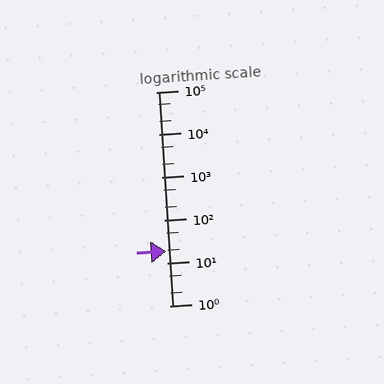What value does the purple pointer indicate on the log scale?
The pointer indicates approximately 19.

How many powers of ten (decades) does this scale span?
The scale spans 5 decades, from 1 to 100000.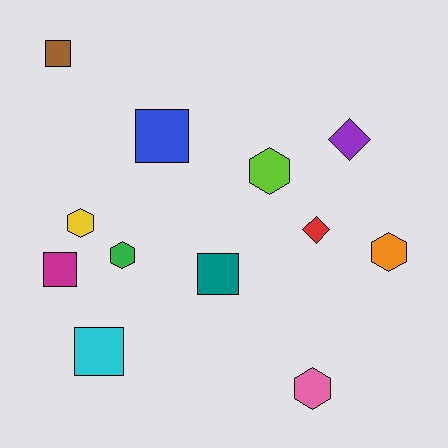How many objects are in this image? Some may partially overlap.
There are 12 objects.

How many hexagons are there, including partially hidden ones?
There are 5 hexagons.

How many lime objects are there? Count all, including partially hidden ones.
There is 1 lime object.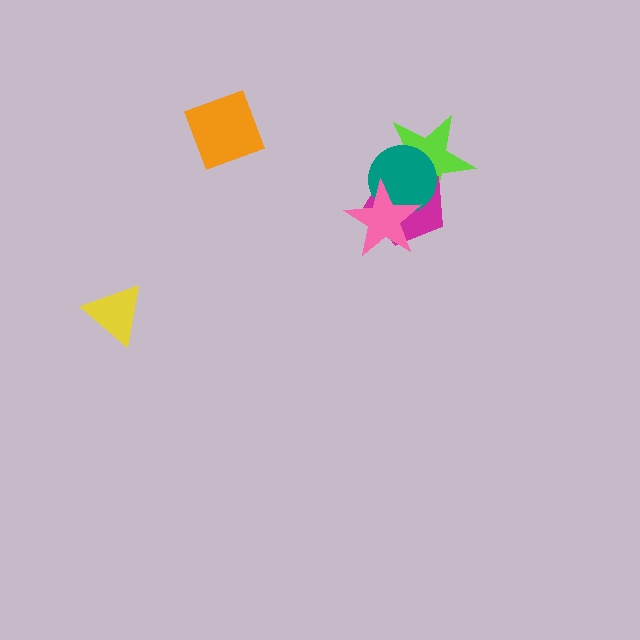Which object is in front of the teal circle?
The pink star is in front of the teal circle.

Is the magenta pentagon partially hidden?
Yes, it is partially covered by another shape.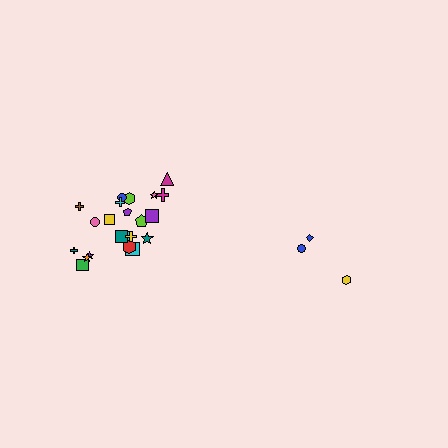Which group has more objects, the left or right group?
The left group.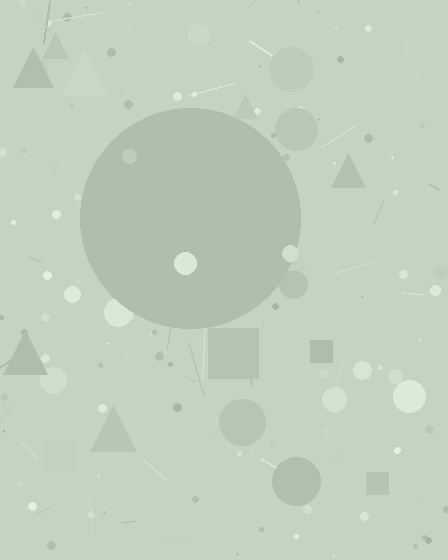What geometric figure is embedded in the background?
A circle is embedded in the background.